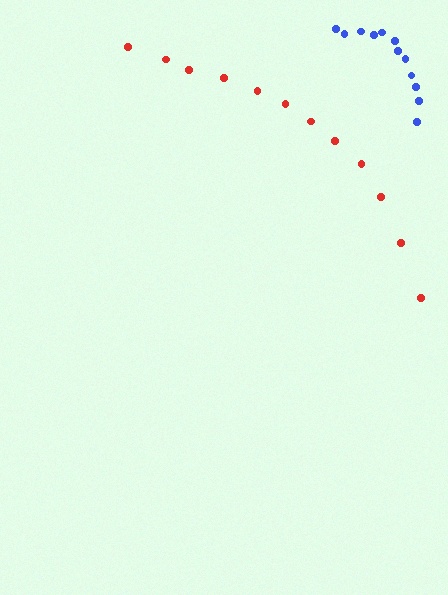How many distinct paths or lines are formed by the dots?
There are 2 distinct paths.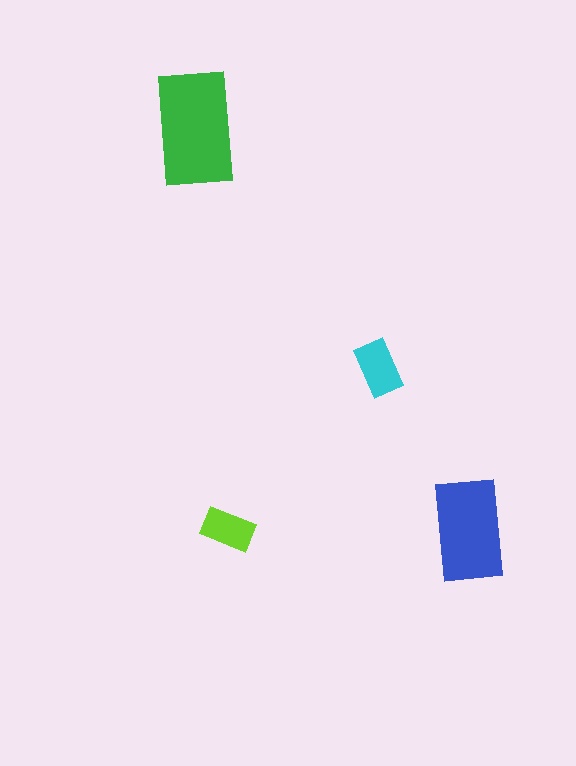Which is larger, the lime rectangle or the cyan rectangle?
The cyan one.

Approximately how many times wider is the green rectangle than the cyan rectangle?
About 2 times wider.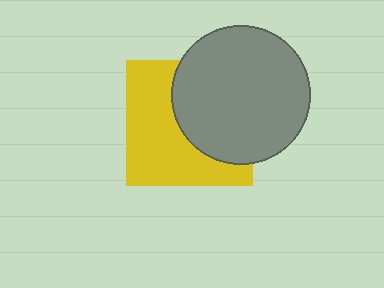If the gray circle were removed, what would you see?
You would see the complete yellow square.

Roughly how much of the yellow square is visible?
About half of it is visible (roughly 53%).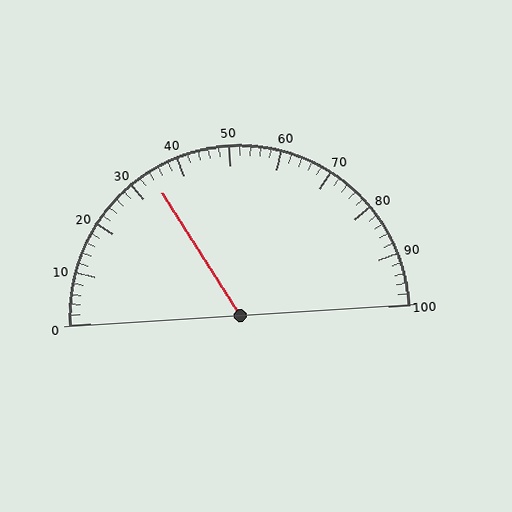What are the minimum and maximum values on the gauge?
The gauge ranges from 0 to 100.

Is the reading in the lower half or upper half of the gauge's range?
The reading is in the lower half of the range (0 to 100).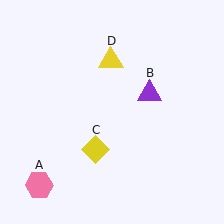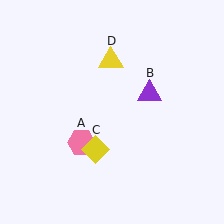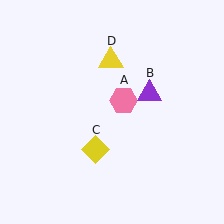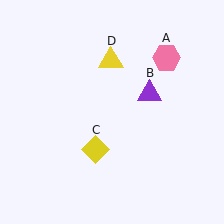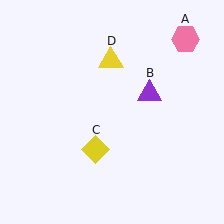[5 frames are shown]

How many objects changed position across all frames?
1 object changed position: pink hexagon (object A).